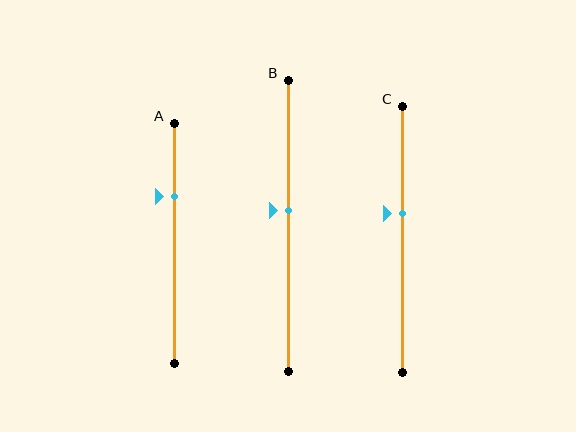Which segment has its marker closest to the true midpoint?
Segment B has its marker closest to the true midpoint.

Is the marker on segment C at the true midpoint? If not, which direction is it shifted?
No, the marker on segment C is shifted upward by about 10% of the segment length.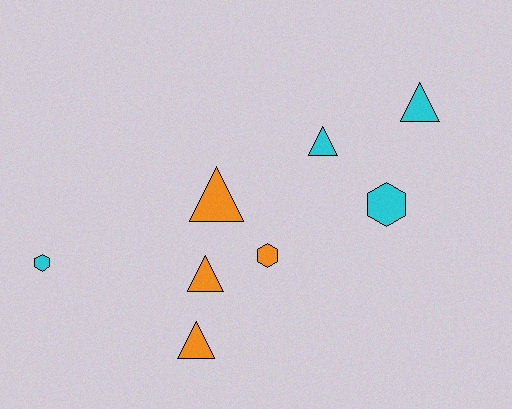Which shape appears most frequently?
Triangle, with 5 objects.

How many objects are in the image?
There are 8 objects.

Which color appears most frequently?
Orange, with 4 objects.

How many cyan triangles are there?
There are 2 cyan triangles.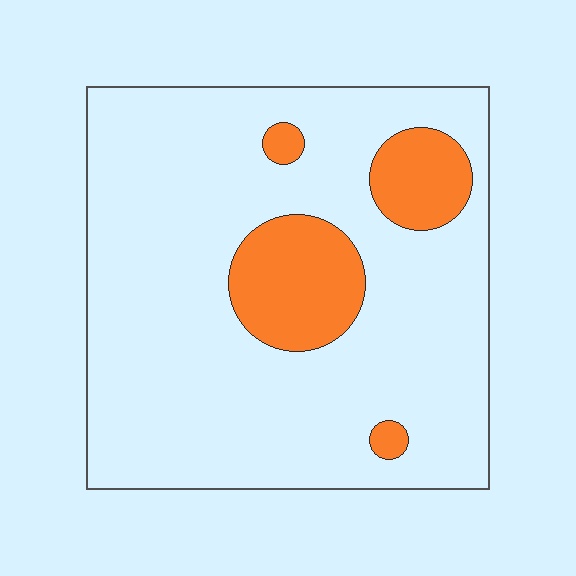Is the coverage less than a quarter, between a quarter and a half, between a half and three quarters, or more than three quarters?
Less than a quarter.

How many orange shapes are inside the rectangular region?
4.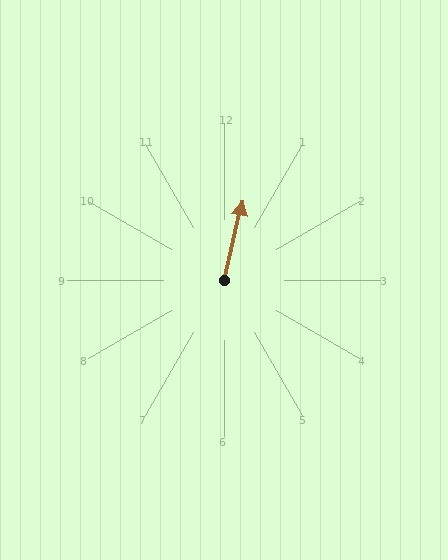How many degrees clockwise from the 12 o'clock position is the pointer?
Approximately 13 degrees.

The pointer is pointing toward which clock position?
Roughly 12 o'clock.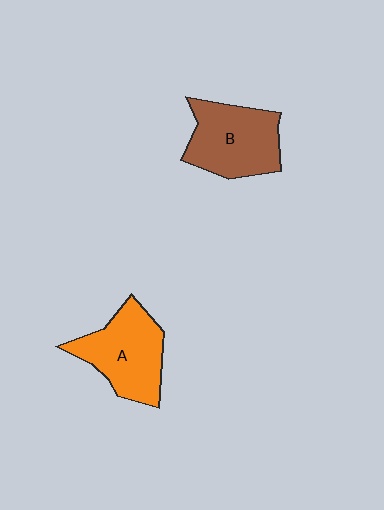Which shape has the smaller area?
Shape A (orange).